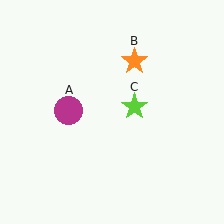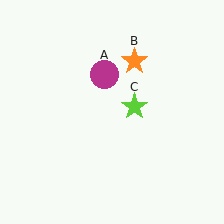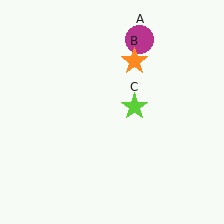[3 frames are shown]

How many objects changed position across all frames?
1 object changed position: magenta circle (object A).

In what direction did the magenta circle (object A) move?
The magenta circle (object A) moved up and to the right.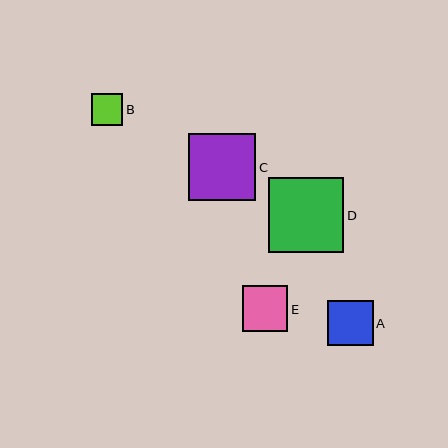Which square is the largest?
Square D is the largest with a size of approximately 75 pixels.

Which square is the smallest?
Square B is the smallest with a size of approximately 32 pixels.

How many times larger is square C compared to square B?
Square C is approximately 2.1 times the size of square B.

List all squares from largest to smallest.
From largest to smallest: D, C, E, A, B.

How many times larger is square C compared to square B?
Square C is approximately 2.1 times the size of square B.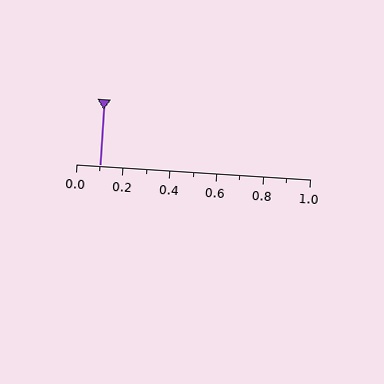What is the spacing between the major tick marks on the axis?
The major ticks are spaced 0.2 apart.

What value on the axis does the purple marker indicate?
The marker indicates approximately 0.1.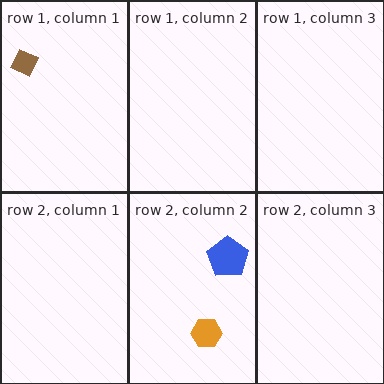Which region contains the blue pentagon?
The row 2, column 2 region.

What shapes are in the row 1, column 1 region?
The brown diamond.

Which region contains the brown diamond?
The row 1, column 1 region.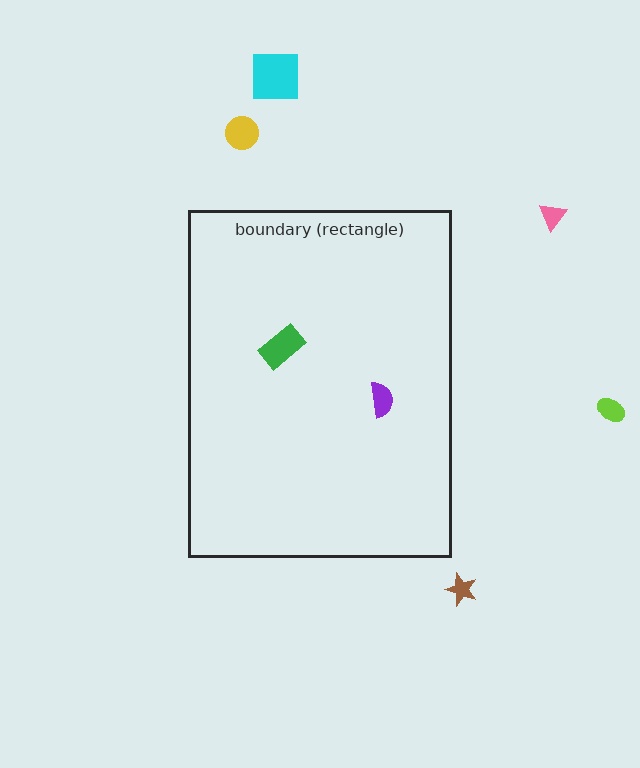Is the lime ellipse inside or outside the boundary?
Outside.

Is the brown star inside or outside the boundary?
Outside.